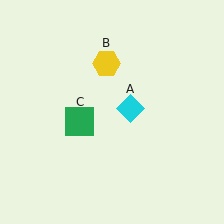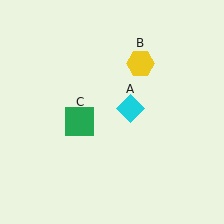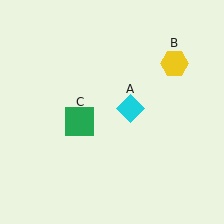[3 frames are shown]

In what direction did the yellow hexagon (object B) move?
The yellow hexagon (object B) moved right.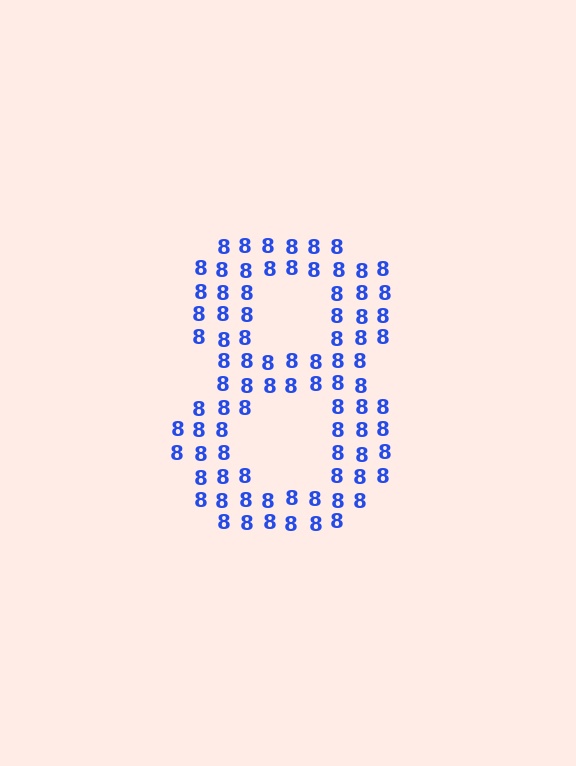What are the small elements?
The small elements are digit 8's.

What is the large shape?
The large shape is the digit 8.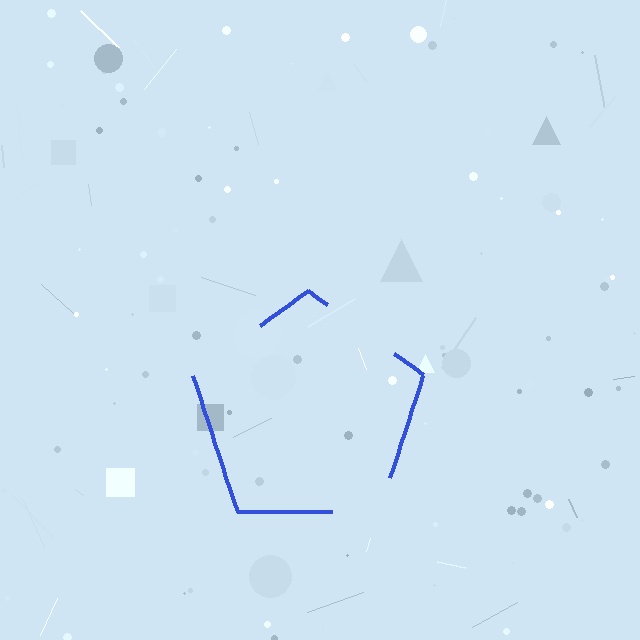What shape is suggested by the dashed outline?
The dashed outline suggests a pentagon.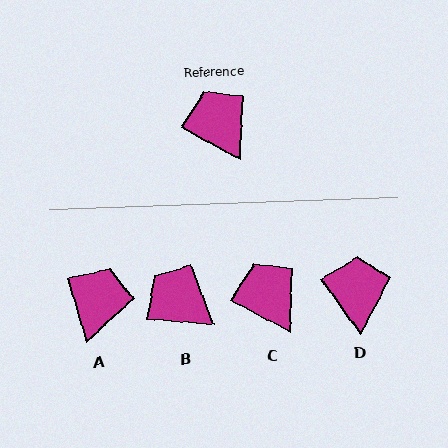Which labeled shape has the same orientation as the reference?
C.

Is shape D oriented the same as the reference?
No, it is off by about 26 degrees.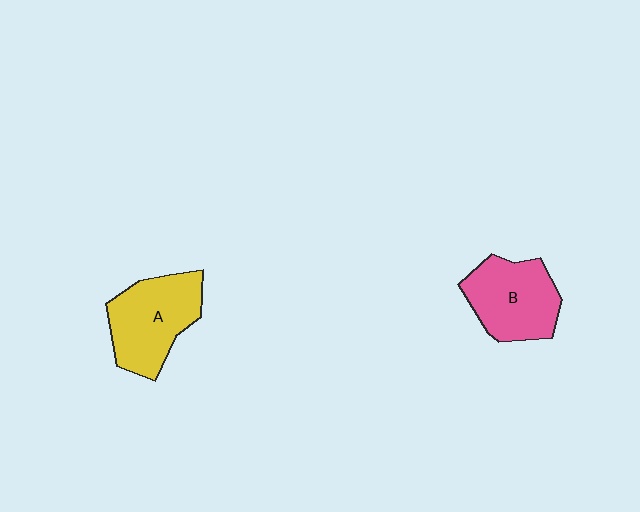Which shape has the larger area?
Shape A (yellow).